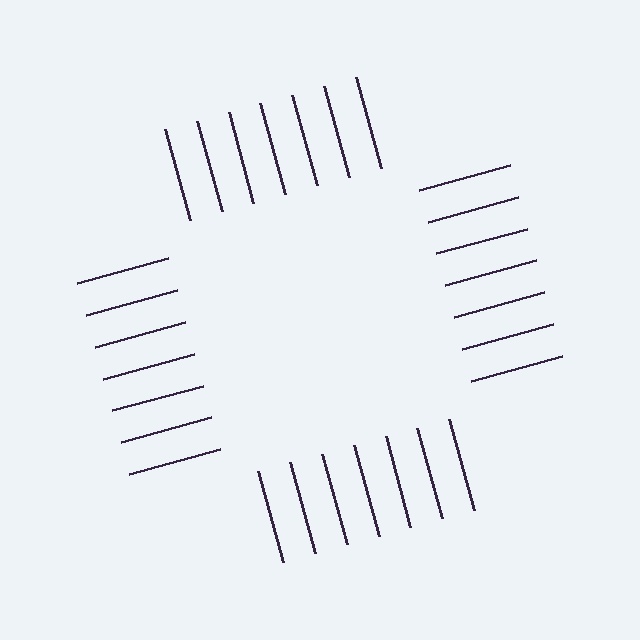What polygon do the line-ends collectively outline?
An illusory square — the line segments terminate on its edges but no continuous stroke is drawn.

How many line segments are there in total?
28 — 7 along each of the 4 edges.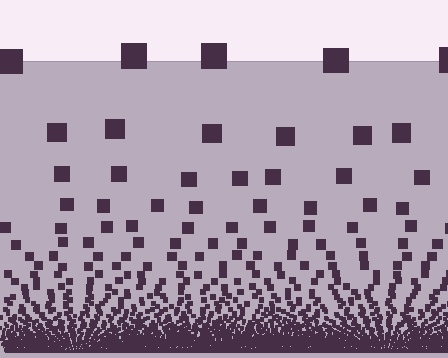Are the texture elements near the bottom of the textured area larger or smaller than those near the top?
Smaller. The gradient is inverted — elements near the bottom are smaller and denser.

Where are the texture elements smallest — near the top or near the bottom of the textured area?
Near the bottom.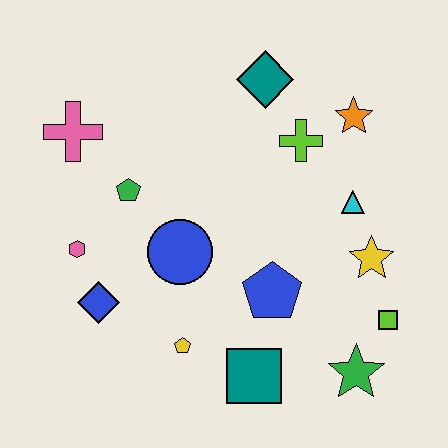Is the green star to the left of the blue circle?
No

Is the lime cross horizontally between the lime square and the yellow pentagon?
Yes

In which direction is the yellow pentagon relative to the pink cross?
The yellow pentagon is below the pink cross.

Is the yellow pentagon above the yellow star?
No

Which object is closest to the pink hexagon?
The blue diamond is closest to the pink hexagon.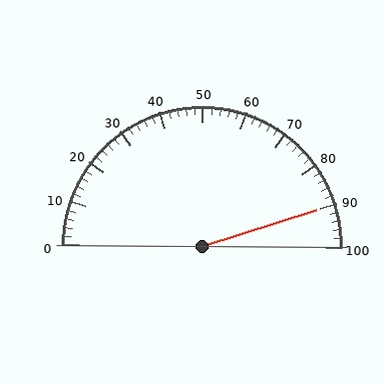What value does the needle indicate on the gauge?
The needle indicates approximately 90.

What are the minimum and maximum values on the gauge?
The gauge ranges from 0 to 100.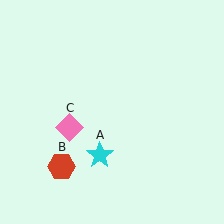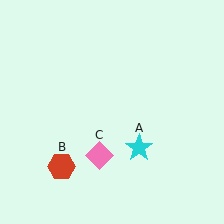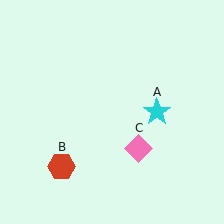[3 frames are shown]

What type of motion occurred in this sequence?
The cyan star (object A), pink diamond (object C) rotated counterclockwise around the center of the scene.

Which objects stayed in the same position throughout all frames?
Red hexagon (object B) remained stationary.